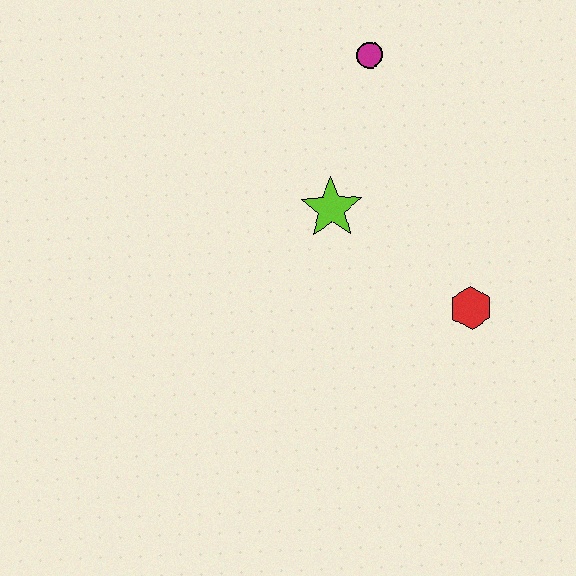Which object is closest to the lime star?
The magenta circle is closest to the lime star.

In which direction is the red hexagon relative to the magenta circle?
The red hexagon is below the magenta circle.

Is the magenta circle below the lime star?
No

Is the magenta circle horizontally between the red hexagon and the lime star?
Yes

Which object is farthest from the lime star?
The red hexagon is farthest from the lime star.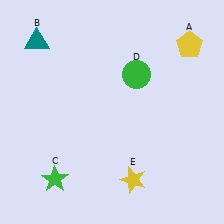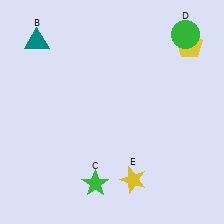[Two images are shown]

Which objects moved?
The objects that moved are: the green star (C), the green circle (D).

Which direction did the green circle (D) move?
The green circle (D) moved right.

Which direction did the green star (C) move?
The green star (C) moved right.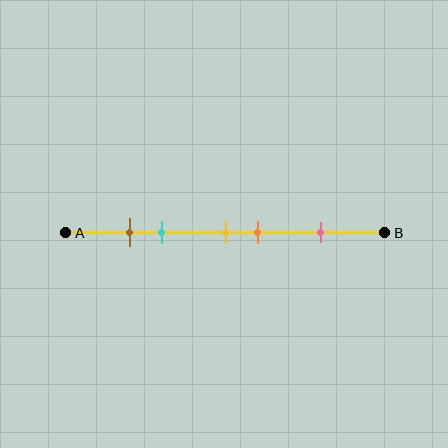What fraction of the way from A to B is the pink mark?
The pink mark is approximately 80% (0.8) of the way from A to B.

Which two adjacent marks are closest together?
The brown and cyan marks are the closest adjacent pair.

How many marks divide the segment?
There are 5 marks dividing the segment.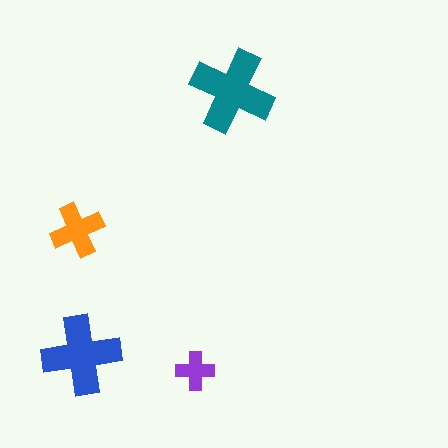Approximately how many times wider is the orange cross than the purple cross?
About 1.5 times wider.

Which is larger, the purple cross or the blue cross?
The blue one.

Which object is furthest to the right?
The teal cross is rightmost.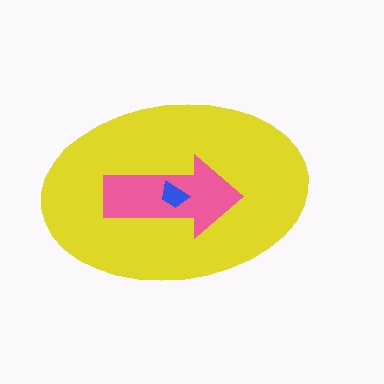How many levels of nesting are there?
3.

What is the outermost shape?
The yellow ellipse.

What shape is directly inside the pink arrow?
The blue trapezoid.